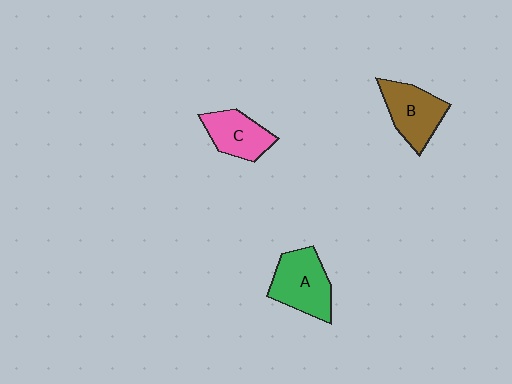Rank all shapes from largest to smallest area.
From largest to smallest: A (green), B (brown), C (pink).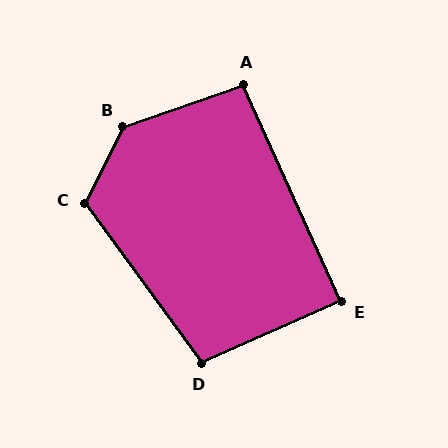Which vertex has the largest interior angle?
B, at approximately 135 degrees.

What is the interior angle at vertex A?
Approximately 95 degrees (obtuse).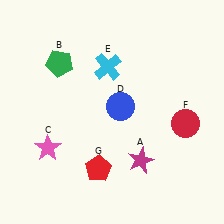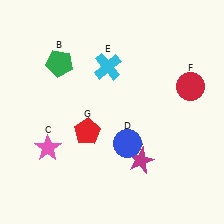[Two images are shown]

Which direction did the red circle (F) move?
The red circle (F) moved up.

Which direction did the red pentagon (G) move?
The red pentagon (G) moved up.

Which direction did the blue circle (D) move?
The blue circle (D) moved down.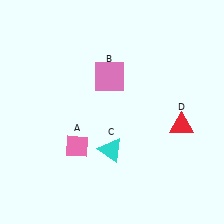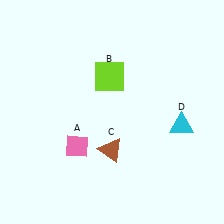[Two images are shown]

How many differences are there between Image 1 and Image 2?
There are 3 differences between the two images.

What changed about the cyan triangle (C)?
In Image 1, C is cyan. In Image 2, it changed to brown.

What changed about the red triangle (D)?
In Image 1, D is red. In Image 2, it changed to cyan.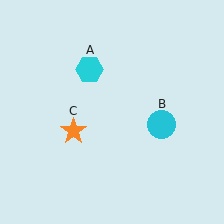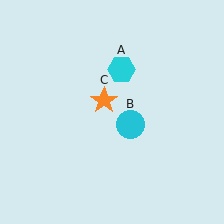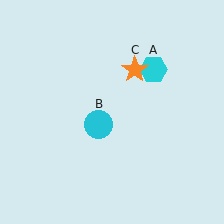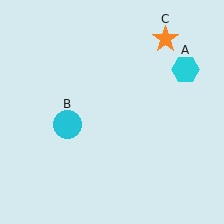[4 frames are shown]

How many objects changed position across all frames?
3 objects changed position: cyan hexagon (object A), cyan circle (object B), orange star (object C).